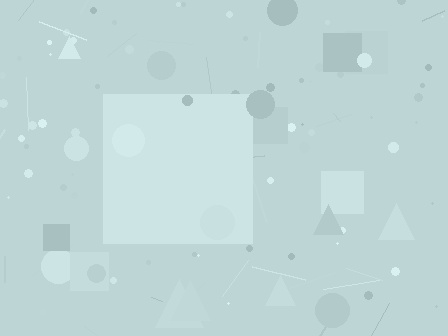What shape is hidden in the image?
A square is hidden in the image.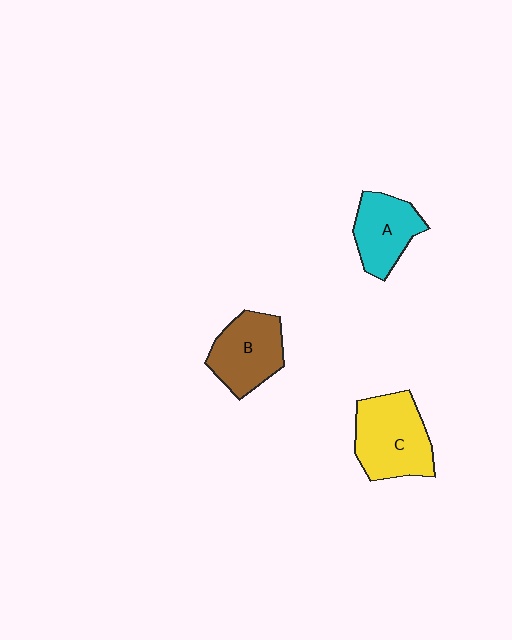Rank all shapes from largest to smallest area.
From largest to smallest: C (yellow), B (brown), A (cyan).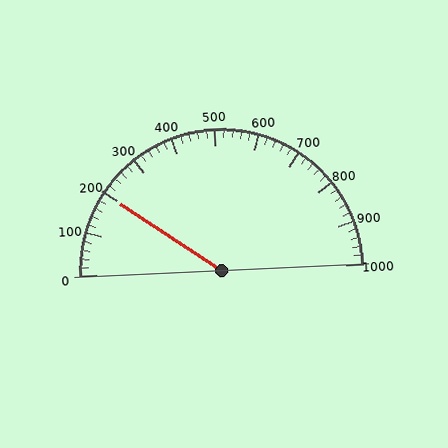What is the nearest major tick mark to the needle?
The nearest major tick mark is 200.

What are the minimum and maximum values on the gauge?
The gauge ranges from 0 to 1000.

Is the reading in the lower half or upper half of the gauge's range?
The reading is in the lower half of the range (0 to 1000).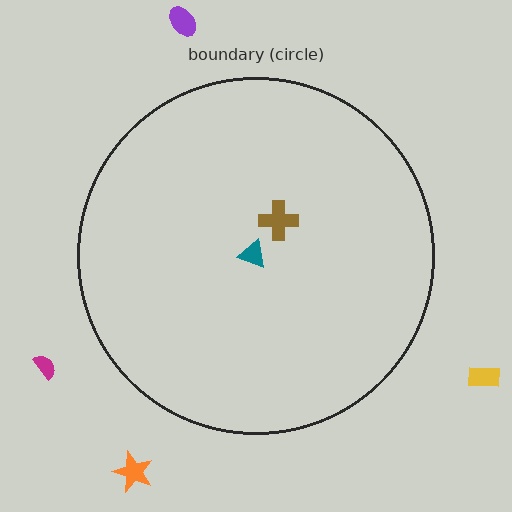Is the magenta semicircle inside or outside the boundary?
Outside.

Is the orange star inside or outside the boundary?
Outside.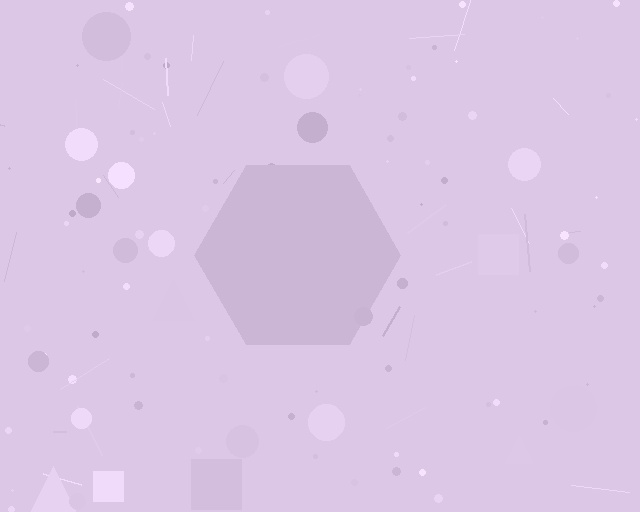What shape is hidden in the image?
A hexagon is hidden in the image.